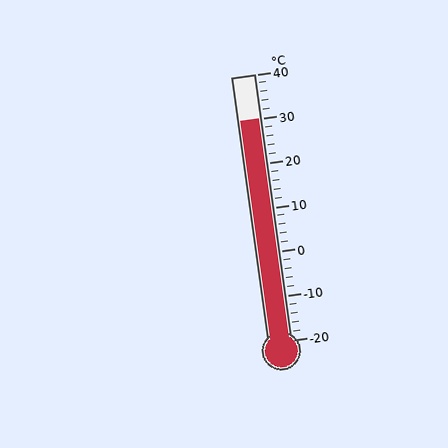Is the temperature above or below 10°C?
The temperature is above 10°C.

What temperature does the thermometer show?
The thermometer shows approximately 30°C.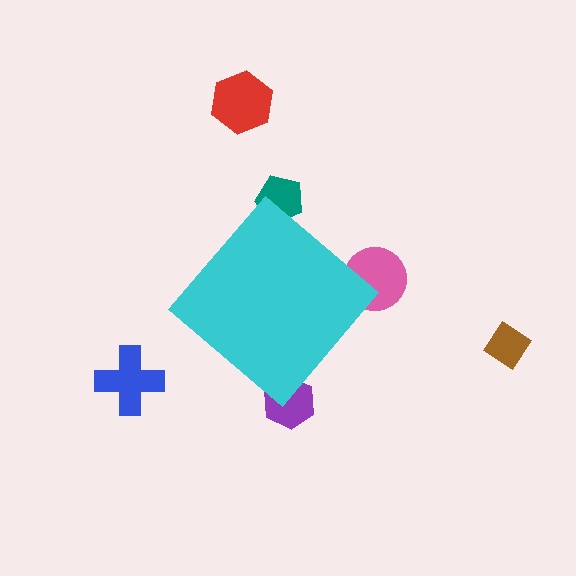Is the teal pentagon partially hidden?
Yes, the teal pentagon is partially hidden behind the cyan diamond.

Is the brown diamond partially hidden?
No, the brown diamond is fully visible.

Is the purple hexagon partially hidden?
Yes, the purple hexagon is partially hidden behind the cyan diamond.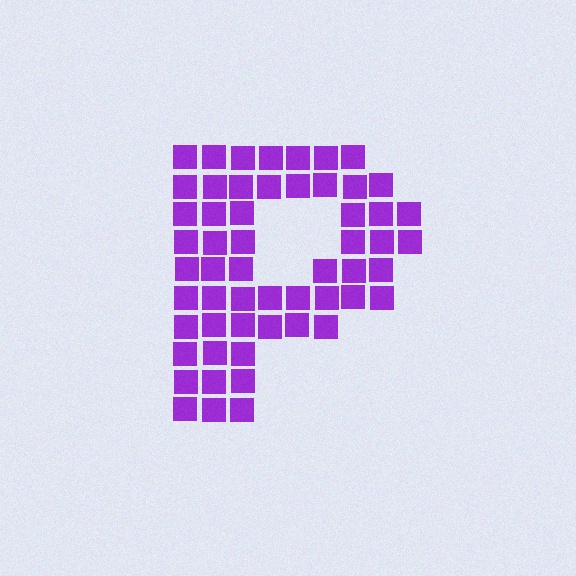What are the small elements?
The small elements are squares.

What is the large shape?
The large shape is the letter P.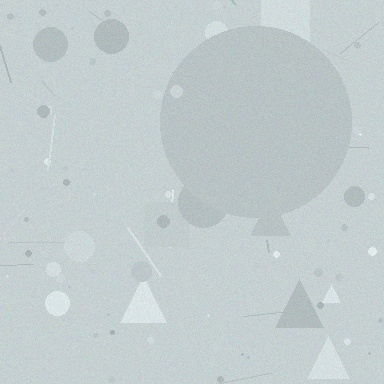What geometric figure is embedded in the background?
A circle is embedded in the background.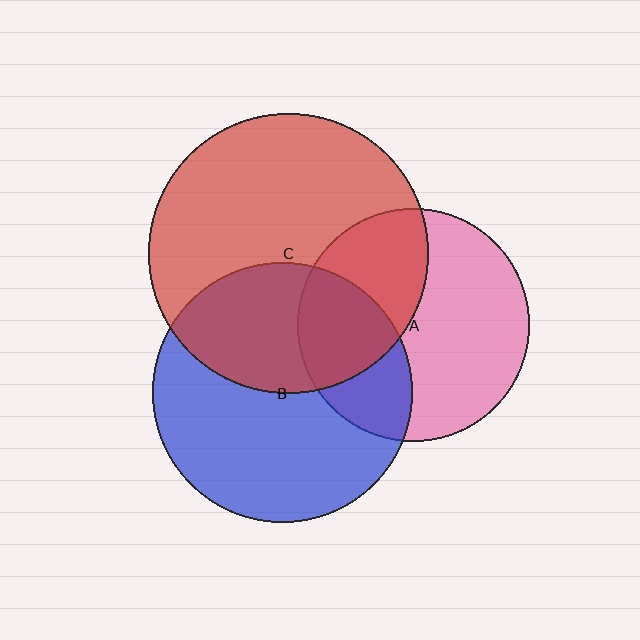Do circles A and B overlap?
Yes.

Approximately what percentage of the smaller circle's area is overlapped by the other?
Approximately 30%.